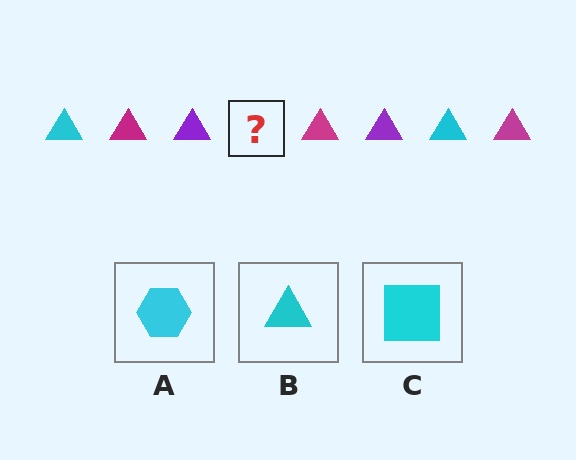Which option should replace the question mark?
Option B.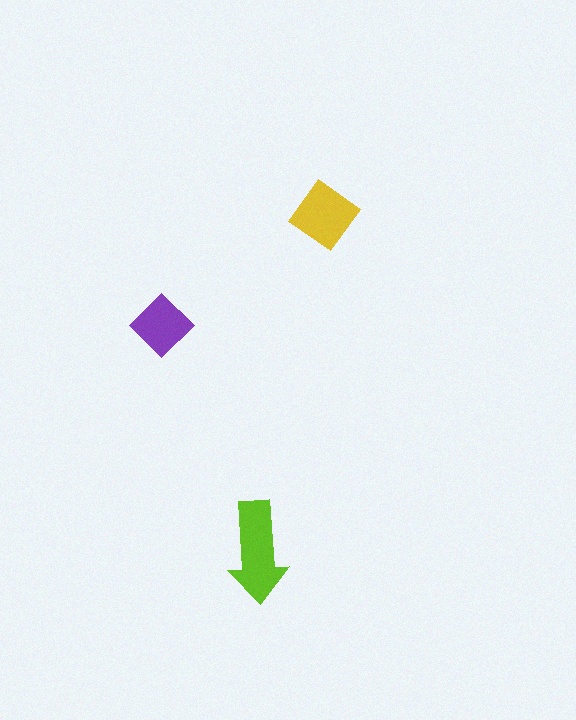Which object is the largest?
The lime arrow.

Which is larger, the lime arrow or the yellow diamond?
The lime arrow.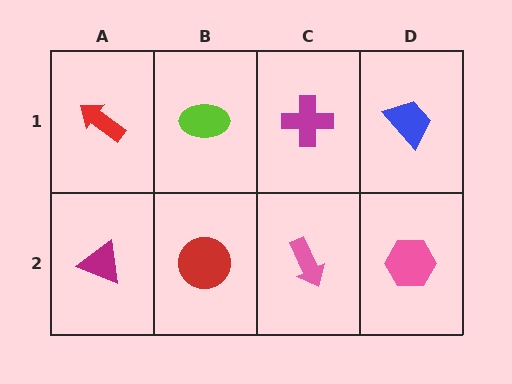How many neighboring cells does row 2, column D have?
2.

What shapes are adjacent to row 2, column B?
A lime ellipse (row 1, column B), a magenta triangle (row 2, column A), a pink arrow (row 2, column C).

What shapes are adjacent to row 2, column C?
A magenta cross (row 1, column C), a red circle (row 2, column B), a pink hexagon (row 2, column D).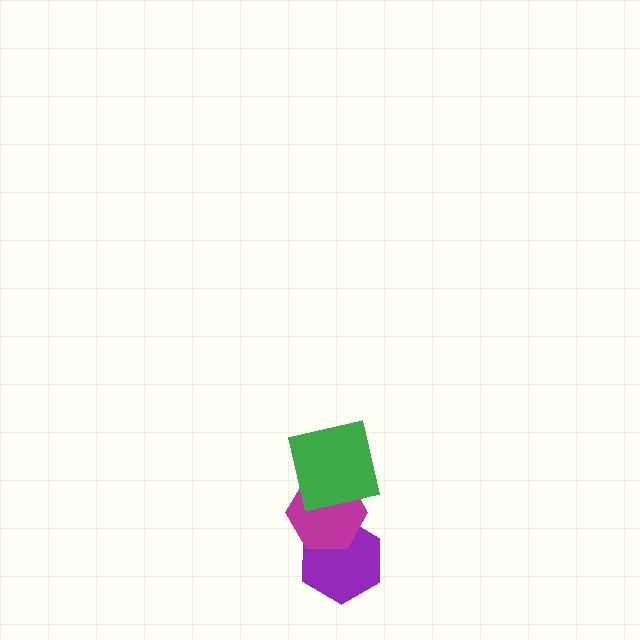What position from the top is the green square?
The green square is 1st from the top.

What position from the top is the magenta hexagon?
The magenta hexagon is 2nd from the top.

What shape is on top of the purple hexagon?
The magenta hexagon is on top of the purple hexagon.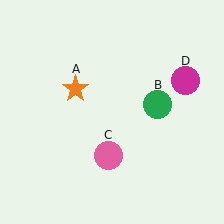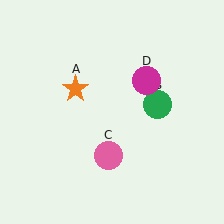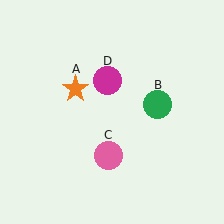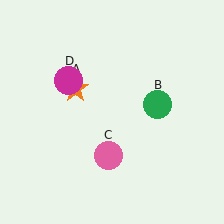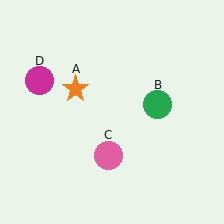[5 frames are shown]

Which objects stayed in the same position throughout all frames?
Orange star (object A) and green circle (object B) and pink circle (object C) remained stationary.